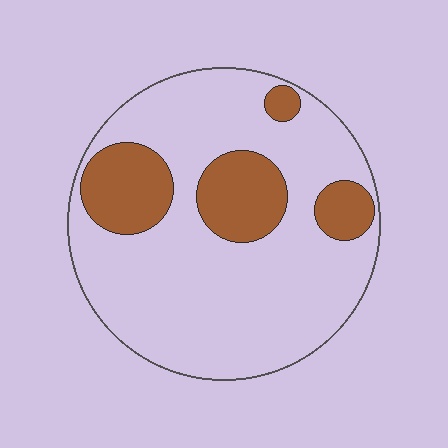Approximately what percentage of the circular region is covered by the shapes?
Approximately 25%.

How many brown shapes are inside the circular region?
4.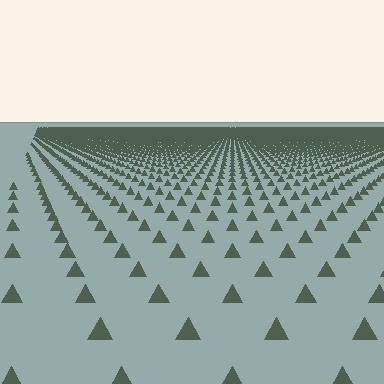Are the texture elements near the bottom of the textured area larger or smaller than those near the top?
Larger. Near the bottom, elements are closer to the viewer and appear at a bigger on-screen size.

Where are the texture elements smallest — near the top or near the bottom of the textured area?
Near the top.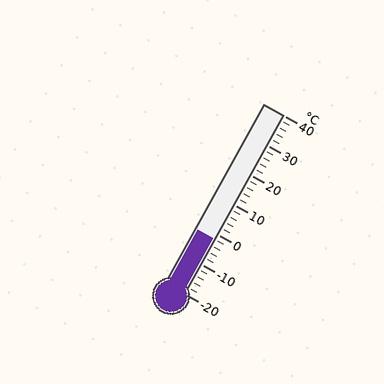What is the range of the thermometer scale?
The thermometer scale ranges from -20°C to 40°C.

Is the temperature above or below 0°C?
The temperature is below 0°C.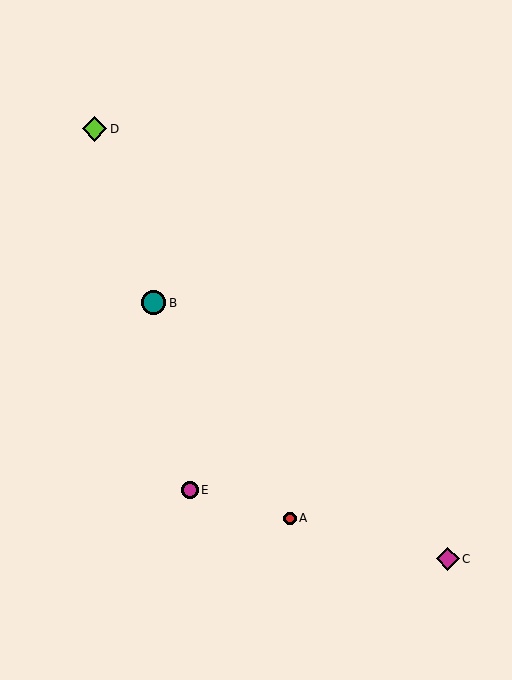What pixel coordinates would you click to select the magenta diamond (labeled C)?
Click at (448, 559) to select the magenta diamond C.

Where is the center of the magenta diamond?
The center of the magenta diamond is at (448, 559).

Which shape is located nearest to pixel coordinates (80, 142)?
The lime diamond (labeled D) at (94, 129) is nearest to that location.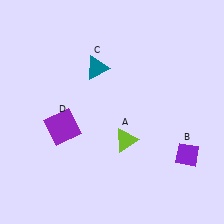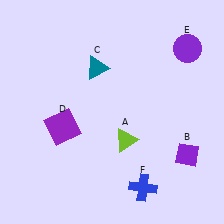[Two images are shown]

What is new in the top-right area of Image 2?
A purple circle (E) was added in the top-right area of Image 2.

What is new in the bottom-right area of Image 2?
A blue cross (F) was added in the bottom-right area of Image 2.